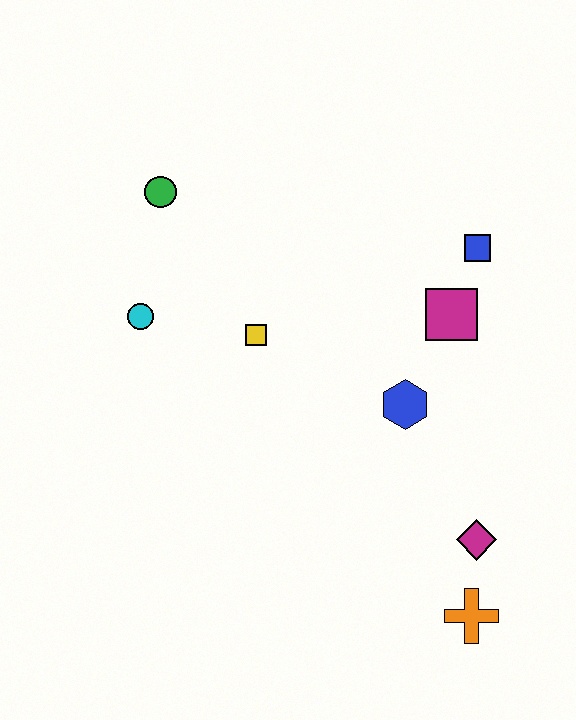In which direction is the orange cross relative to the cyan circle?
The orange cross is to the right of the cyan circle.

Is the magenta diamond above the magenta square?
No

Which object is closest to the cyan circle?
The yellow square is closest to the cyan circle.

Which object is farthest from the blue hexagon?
The green circle is farthest from the blue hexagon.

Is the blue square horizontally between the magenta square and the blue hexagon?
No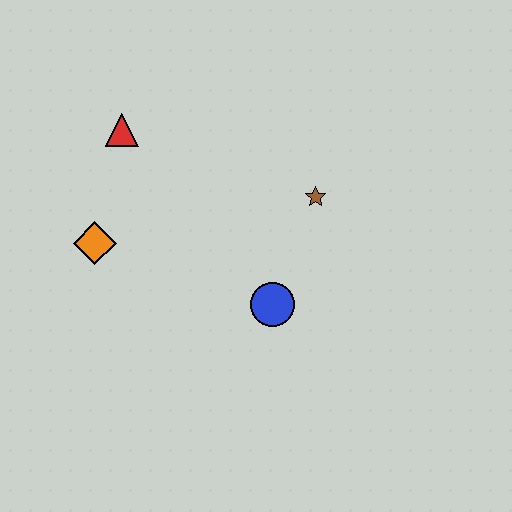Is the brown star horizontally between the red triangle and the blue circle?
No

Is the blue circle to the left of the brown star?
Yes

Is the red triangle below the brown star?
No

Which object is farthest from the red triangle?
The blue circle is farthest from the red triangle.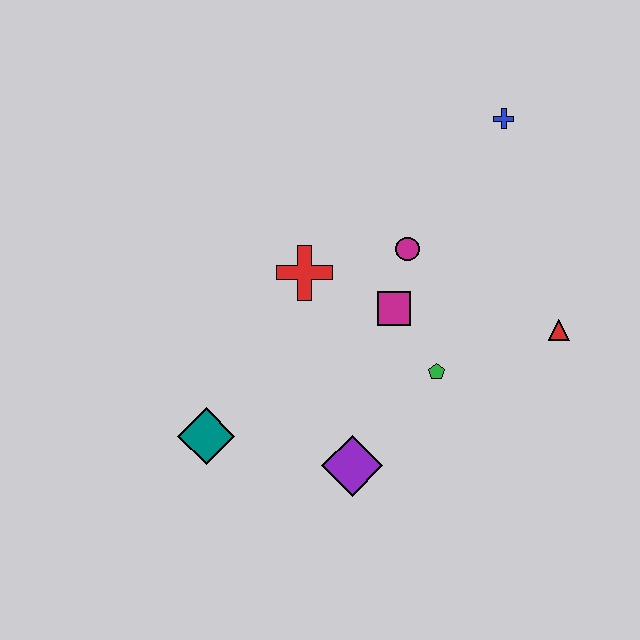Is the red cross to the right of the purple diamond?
No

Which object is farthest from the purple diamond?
The blue cross is farthest from the purple diamond.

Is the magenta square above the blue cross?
No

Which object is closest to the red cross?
The magenta square is closest to the red cross.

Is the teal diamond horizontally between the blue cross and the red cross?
No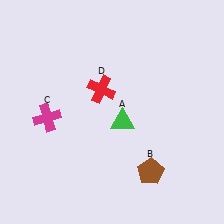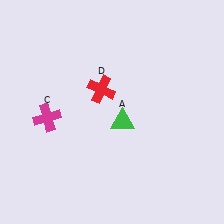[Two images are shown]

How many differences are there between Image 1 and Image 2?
There is 1 difference between the two images.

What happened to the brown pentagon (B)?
The brown pentagon (B) was removed in Image 2. It was in the bottom-right area of Image 1.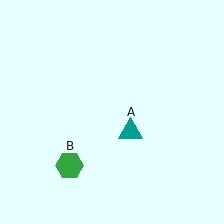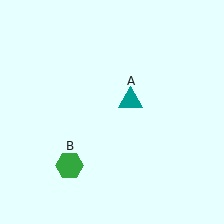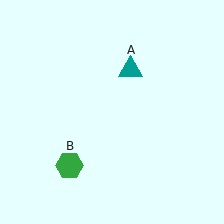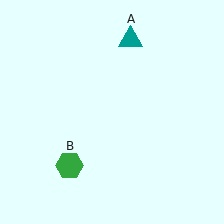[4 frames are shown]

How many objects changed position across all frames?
1 object changed position: teal triangle (object A).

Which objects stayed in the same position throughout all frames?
Green hexagon (object B) remained stationary.